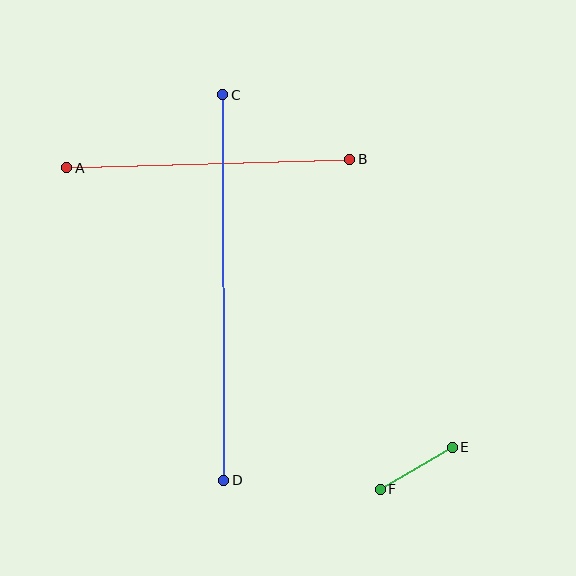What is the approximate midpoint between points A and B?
The midpoint is at approximately (208, 164) pixels.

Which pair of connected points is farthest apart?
Points C and D are farthest apart.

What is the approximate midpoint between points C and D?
The midpoint is at approximately (223, 288) pixels.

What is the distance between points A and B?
The distance is approximately 283 pixels.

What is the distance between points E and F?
The distance is approximately 83 pixels.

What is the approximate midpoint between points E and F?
The midpoint is at approximately (416, 468) pixels.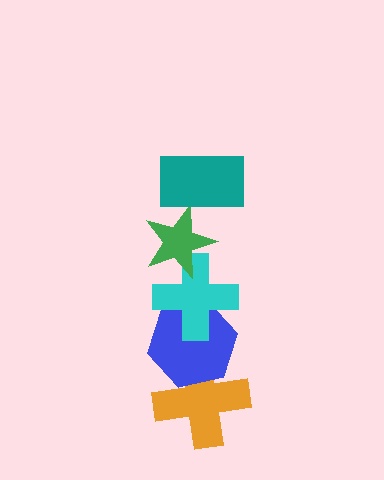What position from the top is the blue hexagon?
The blue hexagon is 4th from the top.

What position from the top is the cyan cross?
The cyan cross is 3rd from the top.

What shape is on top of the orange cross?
The blue hexagon is on top of the orange cross.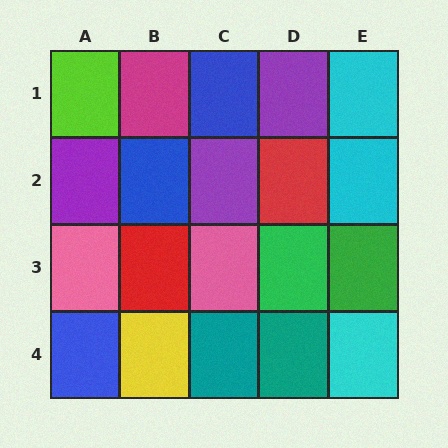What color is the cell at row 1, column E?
Cyan.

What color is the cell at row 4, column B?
Yellow.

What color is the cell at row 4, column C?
Teal.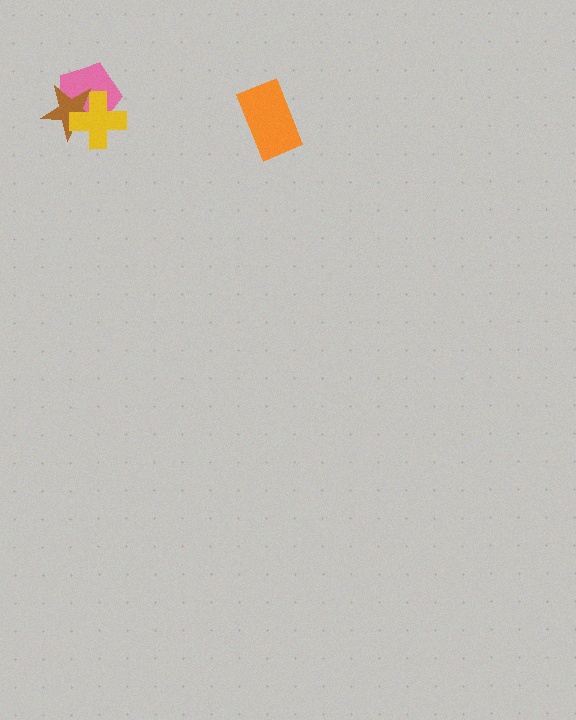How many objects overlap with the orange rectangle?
0 objects overlap with the orange rectangle.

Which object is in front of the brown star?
The yellow cross is in front of the brown star.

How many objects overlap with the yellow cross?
2 objects overlap with the yellow cross.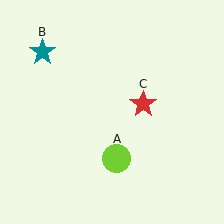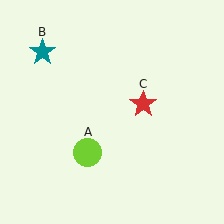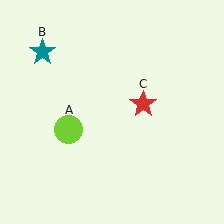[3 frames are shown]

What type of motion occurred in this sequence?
The lime circle (object A) rotated clockwise around the center of the scene.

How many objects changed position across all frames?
1 object changed position: lime circle (object A).